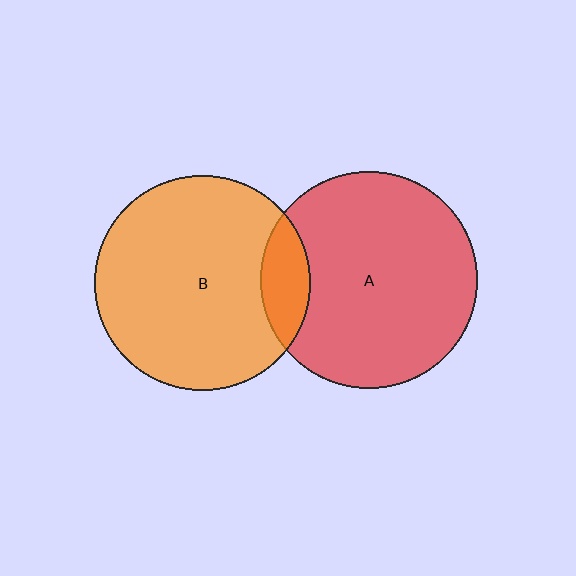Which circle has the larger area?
Circle A (red).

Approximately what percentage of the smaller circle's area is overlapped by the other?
Approximately 15%.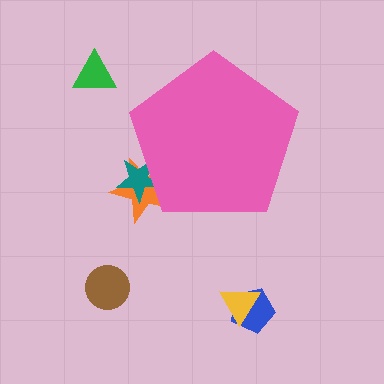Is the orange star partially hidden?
Yes, the orange star is partially hidden behind the pink pentagon.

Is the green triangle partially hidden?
No, the green triangle is fully visible.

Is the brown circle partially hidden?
No, the brown circle is fully visible.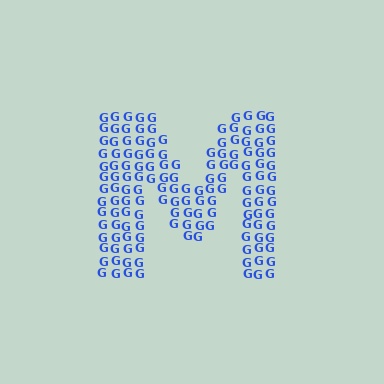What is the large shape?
The large shape is the letter M.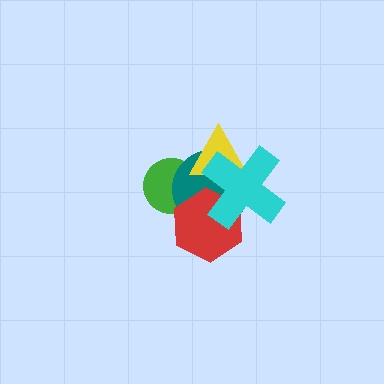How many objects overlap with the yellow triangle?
3 objects overlap with the yellow triangle.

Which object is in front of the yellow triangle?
The cyan cross is in front of the yellow triangle.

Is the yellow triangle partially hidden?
Yes, it is partially covered by another shape.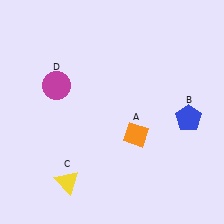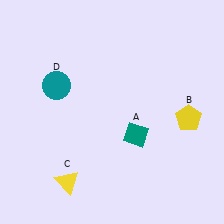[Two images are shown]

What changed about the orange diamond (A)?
In Image 1, A is orange. In Image 2, it changed to teal.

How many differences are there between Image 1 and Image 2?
There are 3 differences between the two images.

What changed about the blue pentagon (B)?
In Image 1, B is blue. In Image 2, it changed to yellow.